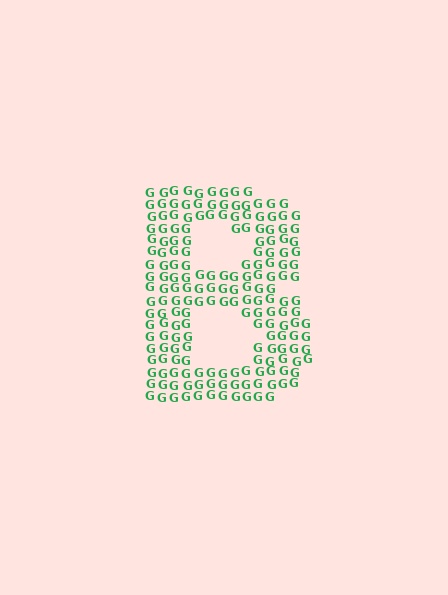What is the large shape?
The large shape is the letter B.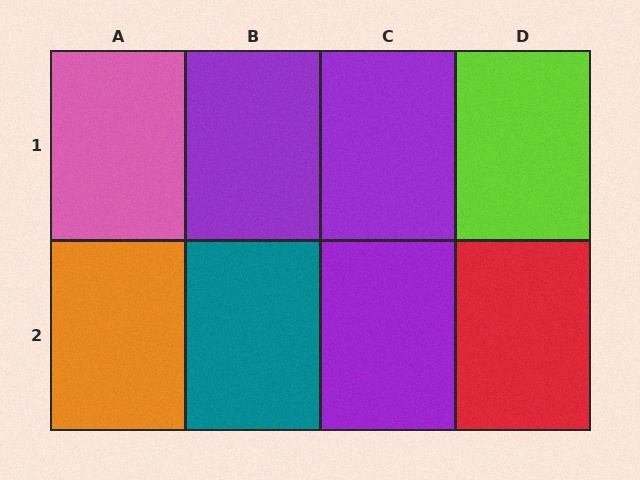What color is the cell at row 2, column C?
Purple.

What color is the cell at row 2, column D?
Red.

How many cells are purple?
3 cells are purple.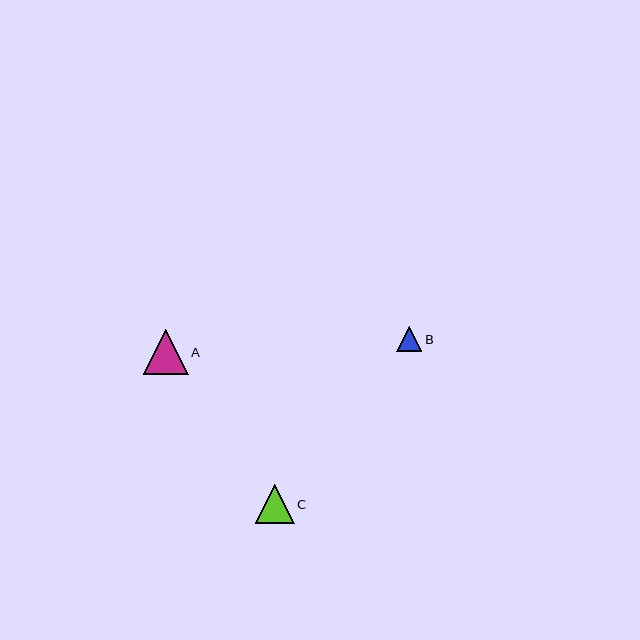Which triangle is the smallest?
Triangle B is the smallest with a size of approximately 25 pixels.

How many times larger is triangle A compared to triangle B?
Triangle A is approximately 1.7 times the size of triangle B.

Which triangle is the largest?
Triangle A is the largest with a size of approximately 44 pixels.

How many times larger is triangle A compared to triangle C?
Triangle A is approximately 1.1 times the size of triangle C.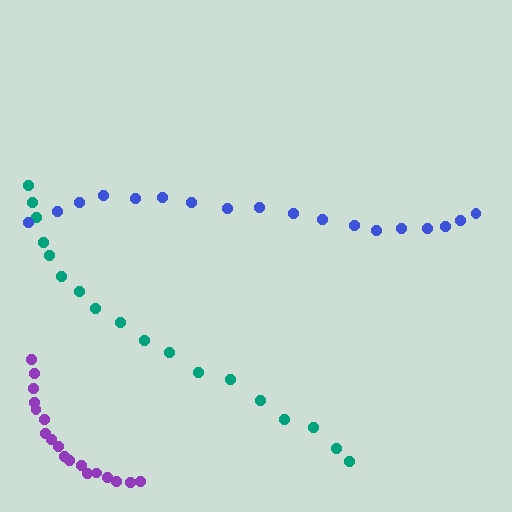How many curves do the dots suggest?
There are 3 distinct paths.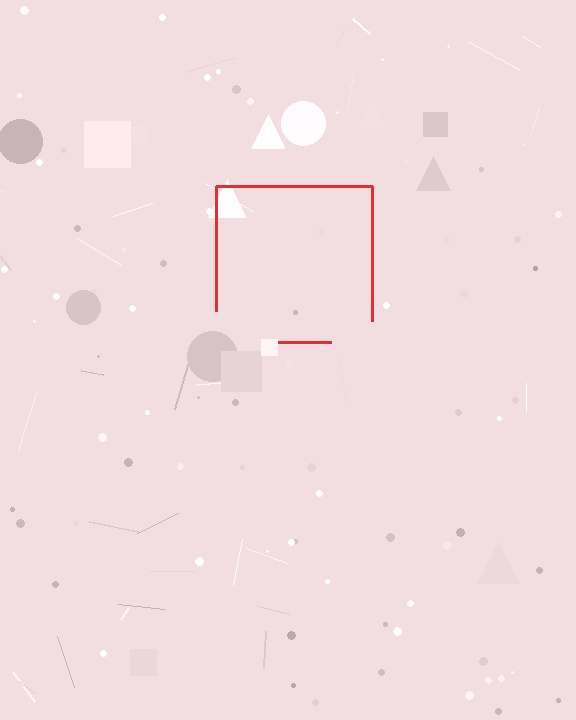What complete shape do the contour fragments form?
The contour fragments form a square.